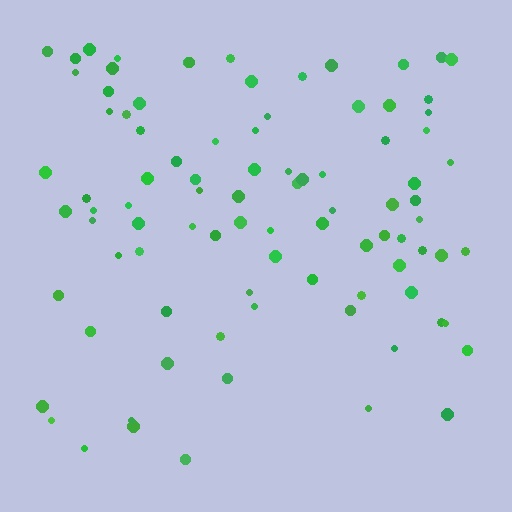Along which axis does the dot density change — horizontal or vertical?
Vertical.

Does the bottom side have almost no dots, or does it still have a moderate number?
Still a moderate number, just noticeably fewer than the top.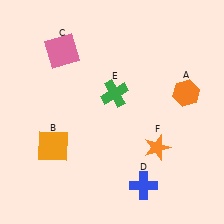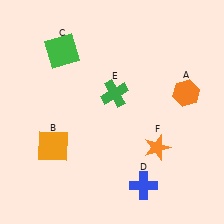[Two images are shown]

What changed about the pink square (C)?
In Image 1, C is pink. In Image 2, it changed to green.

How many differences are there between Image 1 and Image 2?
There is 1 difference between the two images.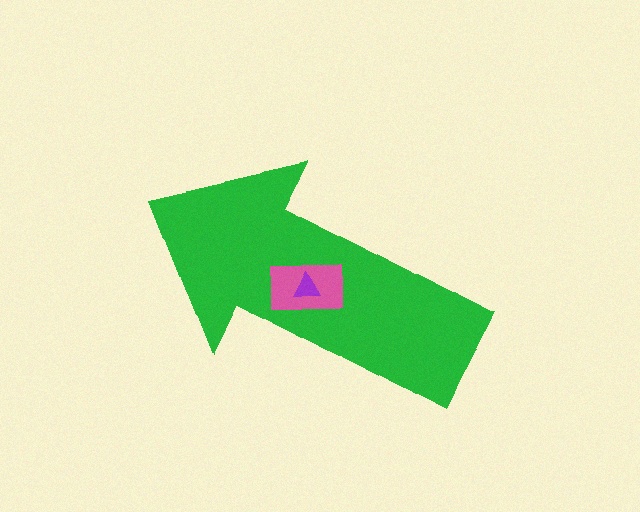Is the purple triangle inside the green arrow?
Yes.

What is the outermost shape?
The green arrow.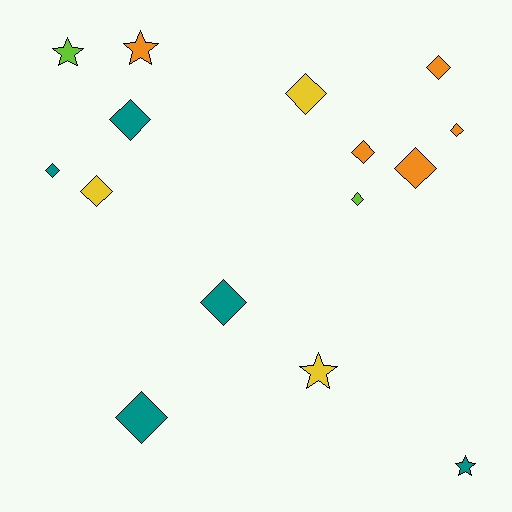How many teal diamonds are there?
There are 4 teal diamonds.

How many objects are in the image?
There are 15 objects.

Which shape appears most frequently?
Diamond, with 11 objects.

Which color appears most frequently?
Orange, with 5 objects.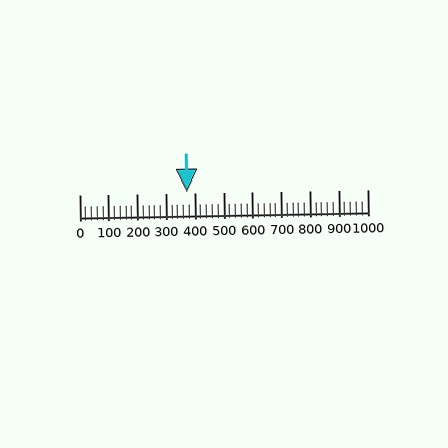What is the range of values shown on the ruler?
The ruler shows values from 0 to 1000.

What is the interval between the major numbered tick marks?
The major tick marks are spaced 100 units apart.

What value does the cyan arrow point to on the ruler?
The cyan arrow points to approximately 372.